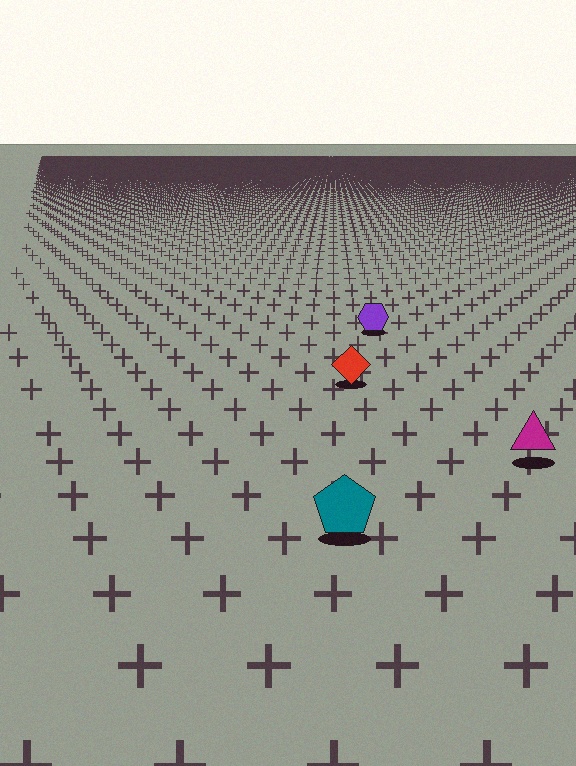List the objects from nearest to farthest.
From nearest to farthest: the teal pentagon, the magenta triangle, the red diamond, the purple hexagon.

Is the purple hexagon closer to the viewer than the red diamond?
No. The red diamond is closer — you can tell from the texture gradient: the ground texture is coarser near it.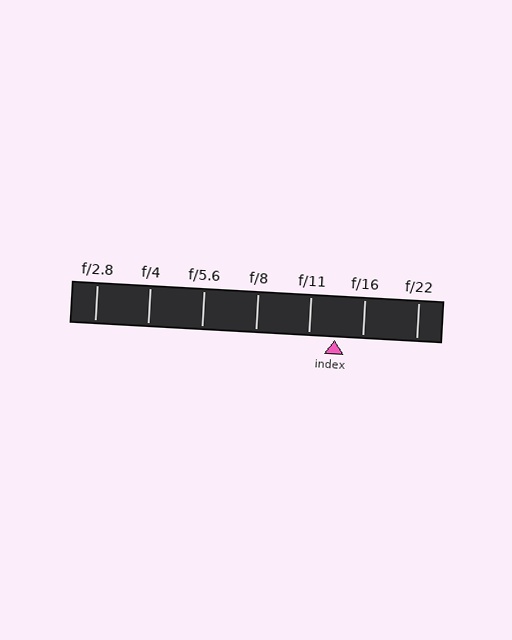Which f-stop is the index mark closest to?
The index mark is closest to f/11.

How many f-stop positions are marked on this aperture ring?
There are 7 f-stop positions marked.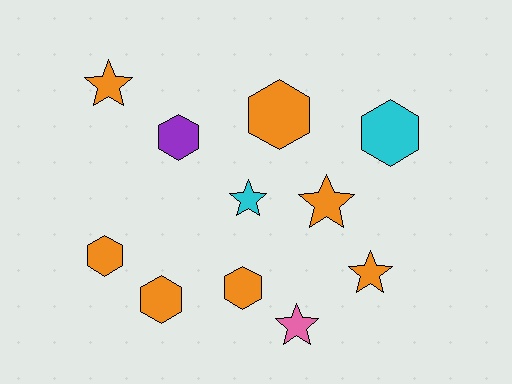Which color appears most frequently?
Orange, with 7 objects.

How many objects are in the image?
There are 11 objects.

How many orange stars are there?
There are 3 orange stars.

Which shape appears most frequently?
Hexagon, with 6 objects.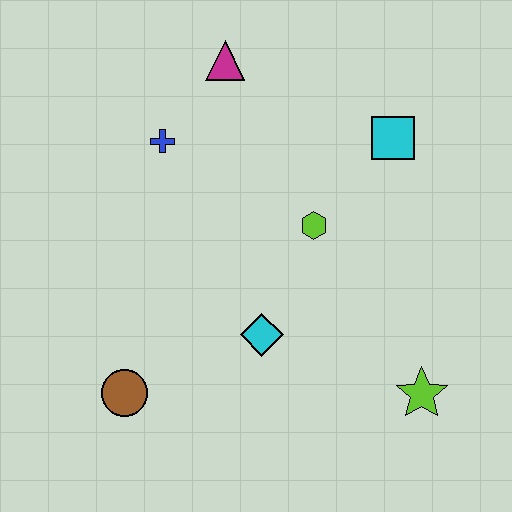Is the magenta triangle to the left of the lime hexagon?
Yes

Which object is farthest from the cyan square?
The brown circle is farthest from the cyan square.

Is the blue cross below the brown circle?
No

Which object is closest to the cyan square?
The lime hexagon is closest to the cyan square.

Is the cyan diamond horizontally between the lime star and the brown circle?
Yes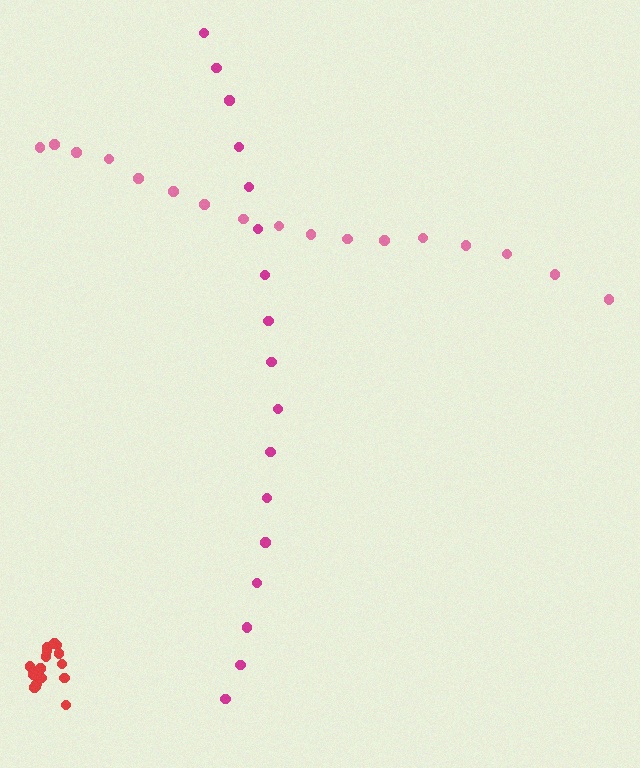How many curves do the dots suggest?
There are 3 distinct paths.